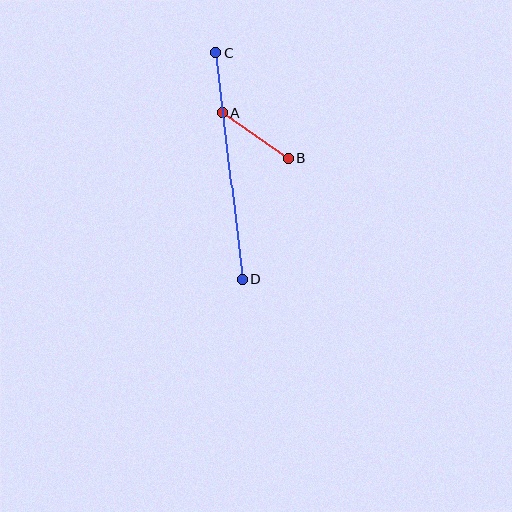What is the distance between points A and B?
The distance is approximately 80 pixels.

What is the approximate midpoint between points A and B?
The midpoint is at approximately (255, 135) pixels.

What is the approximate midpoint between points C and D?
The midpoint is at approximately (229, 166) pixels.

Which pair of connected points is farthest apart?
Points C and D are farthest apart.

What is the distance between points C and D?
The distance is approximately 228 pixels.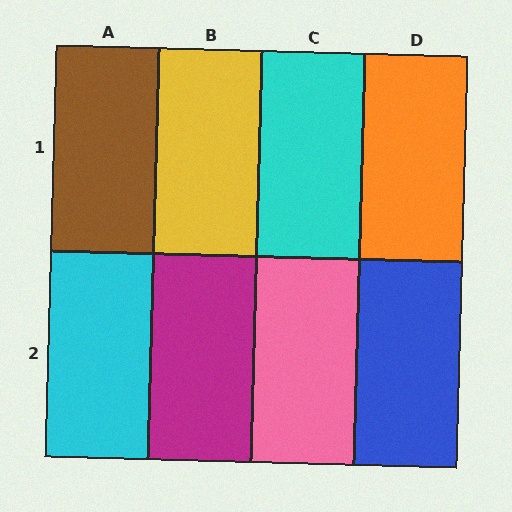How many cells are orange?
1 cell is orange.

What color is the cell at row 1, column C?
Cyan.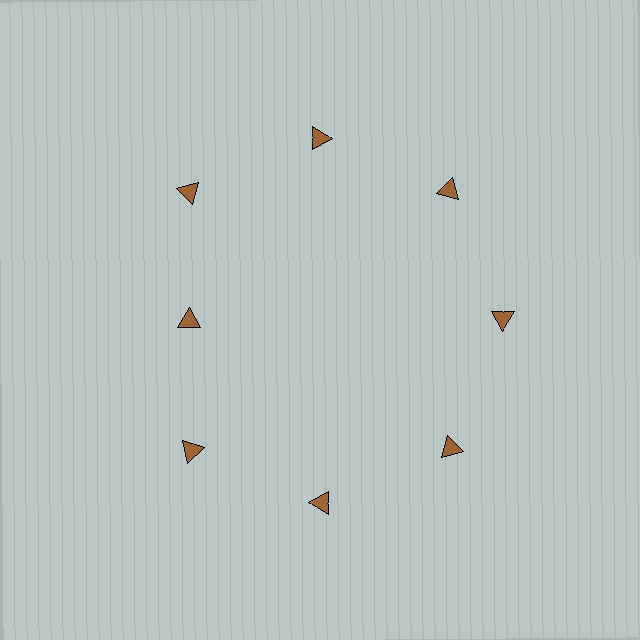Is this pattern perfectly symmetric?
No. The 8 brown triangles are arranged in a ring, but one element near the 9 o'clock position is pulled inward toward the center, breaking the 8-fold rotational symmetry.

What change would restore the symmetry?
The symmetry would be restored by moving it outward, back onto the ring so that all 8 triangles sit at equal angles and equal distance from the center.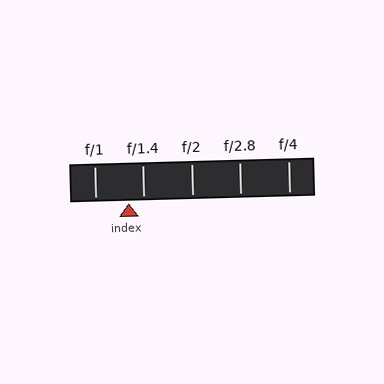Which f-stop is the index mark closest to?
The index mark is closest to f/1.4.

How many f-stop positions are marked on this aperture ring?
There are 5 f-stop positions marked.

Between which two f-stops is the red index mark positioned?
The index mark is between f/1 and f/1.4.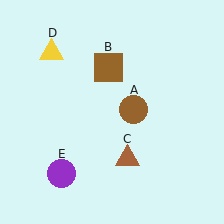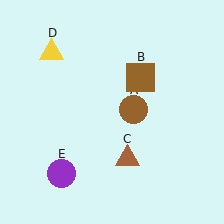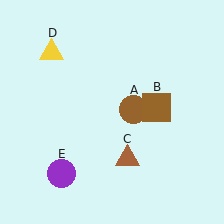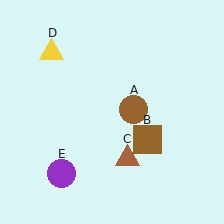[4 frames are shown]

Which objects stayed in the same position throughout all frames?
Brown circle (object A) and brown triangle (object C) and yellow triangle (object D) and purple circle (object E) remained stationary.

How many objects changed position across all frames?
1 object changed position: brown square (object B).